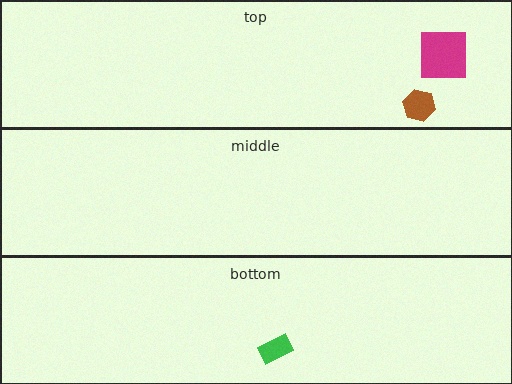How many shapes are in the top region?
2.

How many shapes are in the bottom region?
1.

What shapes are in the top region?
The magenta square, the brown hexagon.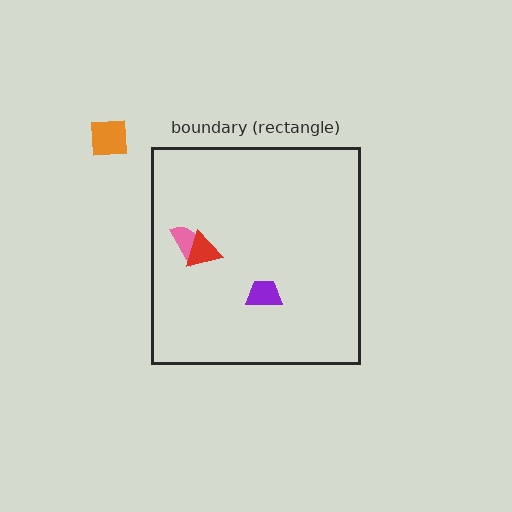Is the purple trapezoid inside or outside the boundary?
Inside.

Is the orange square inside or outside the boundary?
Outside.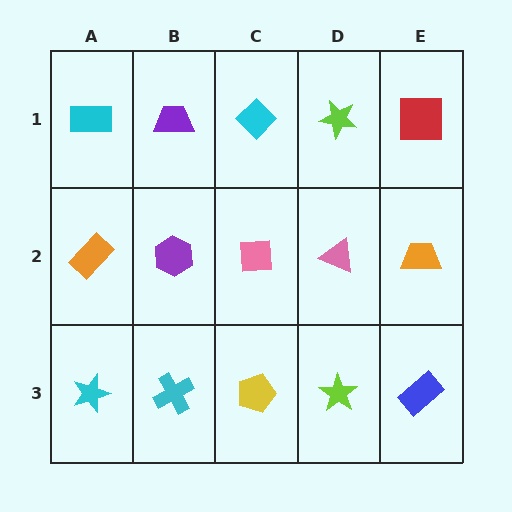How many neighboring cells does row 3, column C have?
3.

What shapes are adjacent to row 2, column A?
A cyan rectangle (row 1, column A), a cyan star (row 3, column A), a purple hexagon (row 2, column B).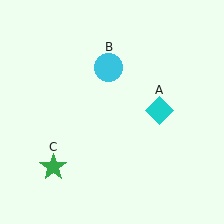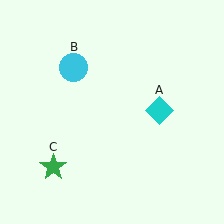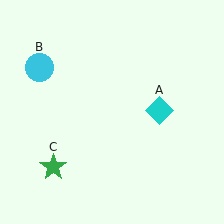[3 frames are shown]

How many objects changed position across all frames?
1 object changed position: cyan circle (object B).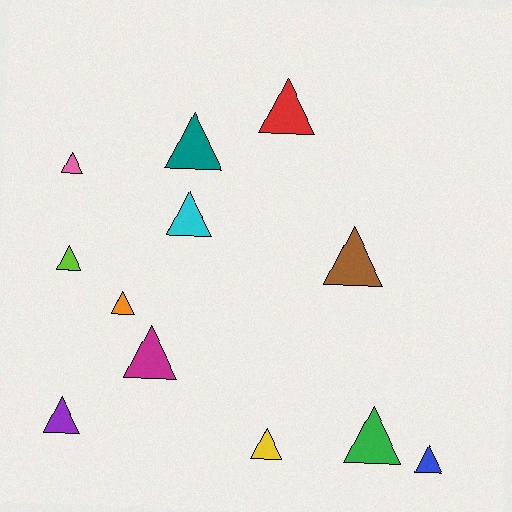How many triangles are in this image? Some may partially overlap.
There are 12 triangles.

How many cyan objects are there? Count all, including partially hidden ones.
There is 1 cyan object.